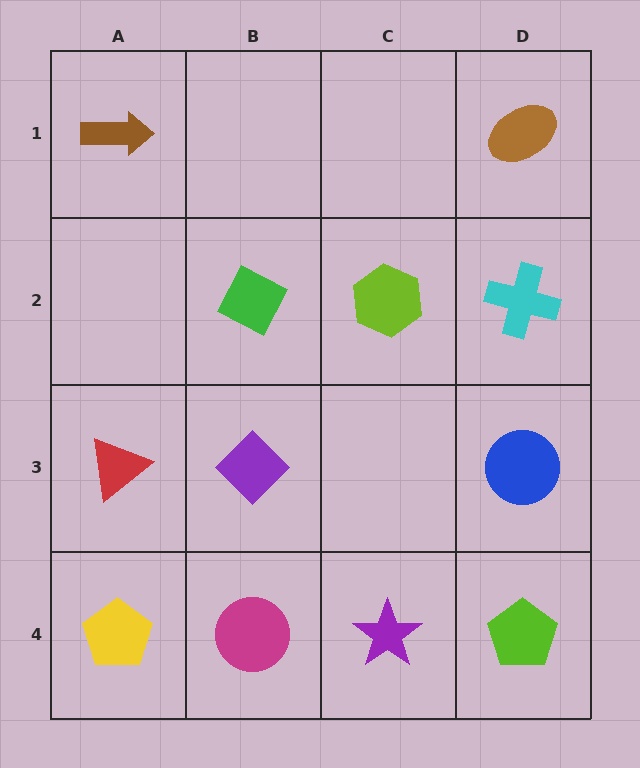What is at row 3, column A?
A red triangle.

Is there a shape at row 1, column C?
No, that cell is empty.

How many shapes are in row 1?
2 shapes.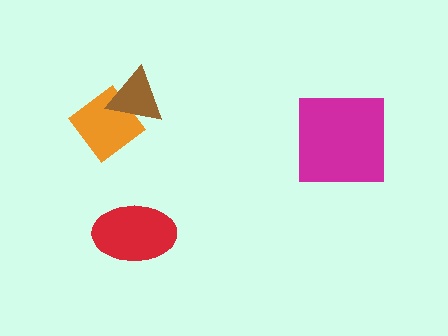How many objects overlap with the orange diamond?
1 object overlaps with the orange diamond.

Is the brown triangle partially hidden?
No, no other shape covers it.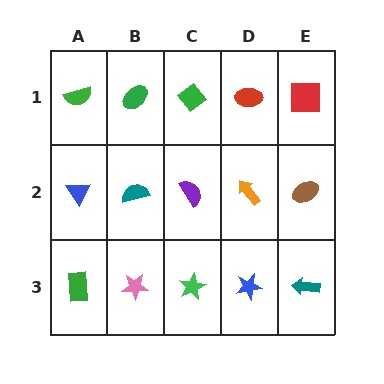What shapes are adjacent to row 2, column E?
A red square (row 1, column E), a teal arrow (row 3, column E), an orange arrow (row 2, column D).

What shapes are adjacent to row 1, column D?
An orange arrow (row 2, column D), a green diamond (row 1, column C), a red square (row 1, column E).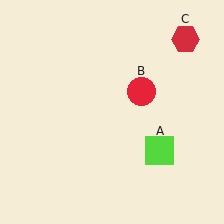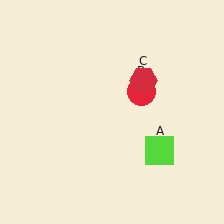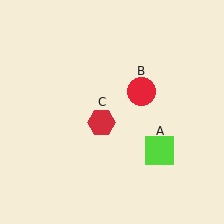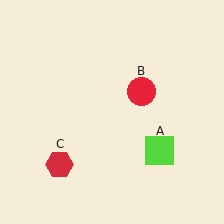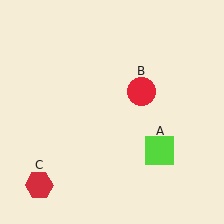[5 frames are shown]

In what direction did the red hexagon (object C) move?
The red hexagon (object C) moved down and to the left.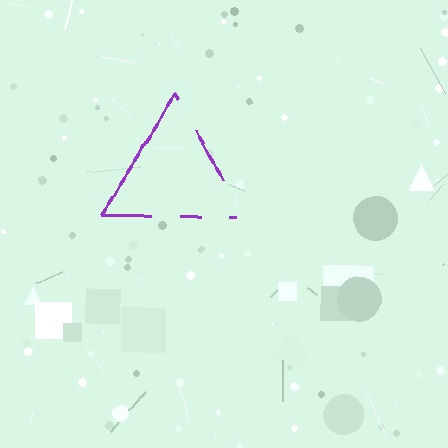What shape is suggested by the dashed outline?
The dashed outline suggests a triangle.